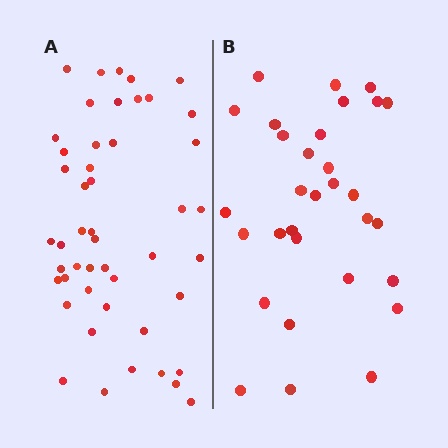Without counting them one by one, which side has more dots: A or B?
Region A (the left region) has more dots.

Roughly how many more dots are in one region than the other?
Region A has approximately 15 more dots than region B.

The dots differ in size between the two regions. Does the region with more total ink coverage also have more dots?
No. Region B has more total ink coverage because its dots are larger, but region A actually contains more individual dots. Total area can be misleading — the number of items is what matters here.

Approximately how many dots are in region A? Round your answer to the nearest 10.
About 50 dots. (The exact count is 48, which rounds to 50.)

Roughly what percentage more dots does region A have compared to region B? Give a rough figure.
About 55% more.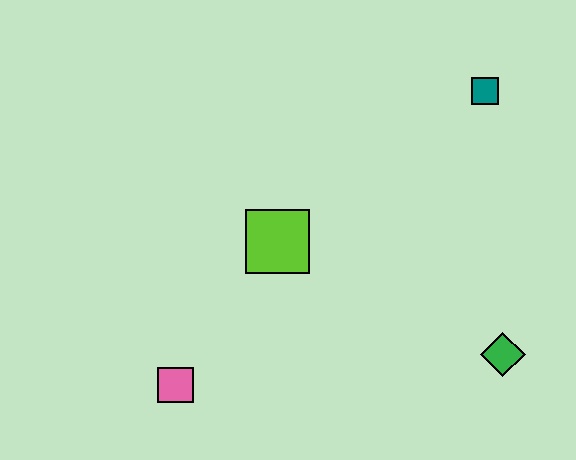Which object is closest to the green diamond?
The lime square is closest to the green diamond.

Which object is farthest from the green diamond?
The pink square is farthest from the green diamond.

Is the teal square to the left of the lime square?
No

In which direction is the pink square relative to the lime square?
The pink square is below the lime square.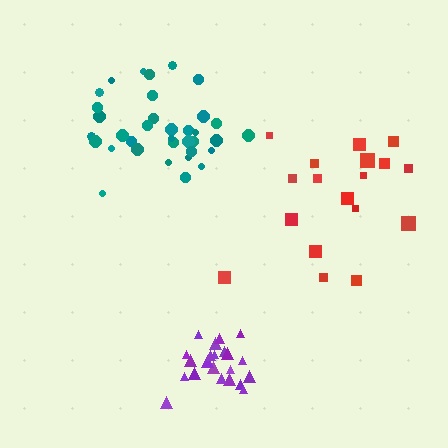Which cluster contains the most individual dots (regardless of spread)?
Teal (35).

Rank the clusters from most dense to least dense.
purple, teal, red.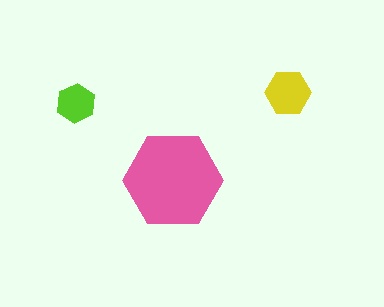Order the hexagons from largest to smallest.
the pink one, the yellow one, the lime one.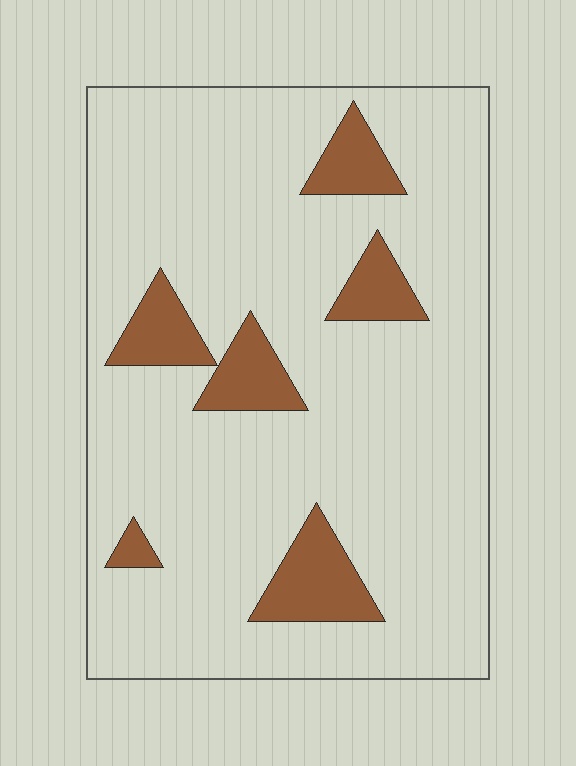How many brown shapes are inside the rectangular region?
6.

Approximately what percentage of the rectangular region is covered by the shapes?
Approximately 15%.